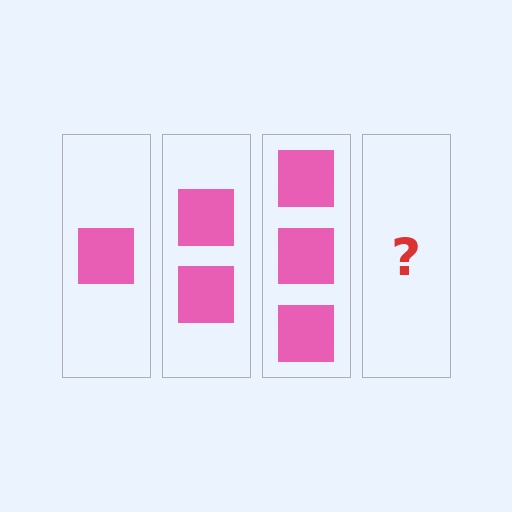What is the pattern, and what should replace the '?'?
The pattern is that each step adds one more square. The '?' should be 4 squares.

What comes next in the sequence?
The next element should be 4 squares.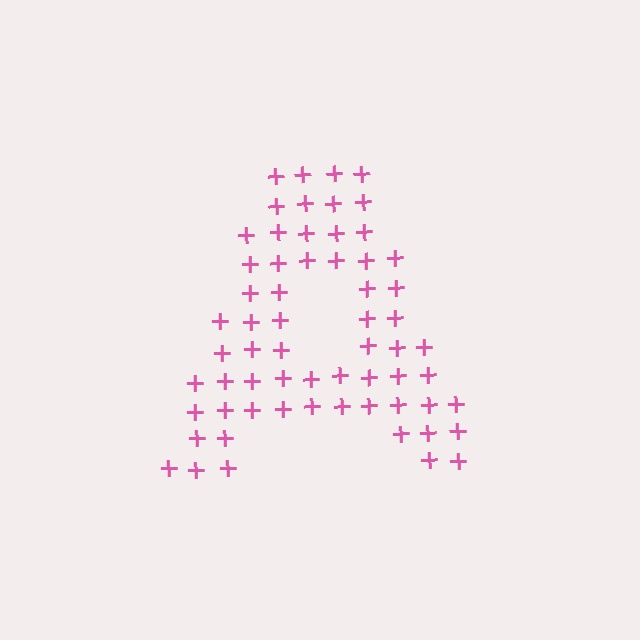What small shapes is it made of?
It is made of small plus signs.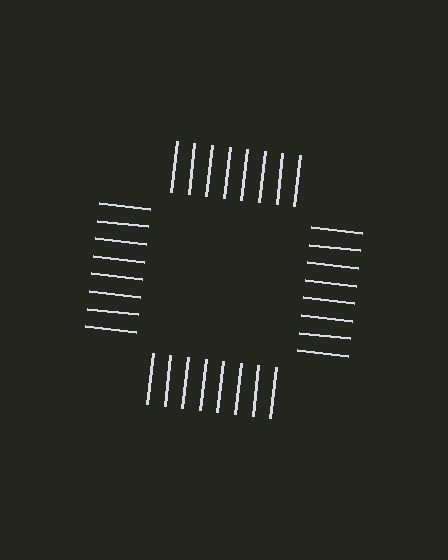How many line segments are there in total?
32 — 8 along each of the 4 edges.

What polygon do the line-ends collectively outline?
An illusory square — the line segments terminate on its edges but no continuous stroke is drawn.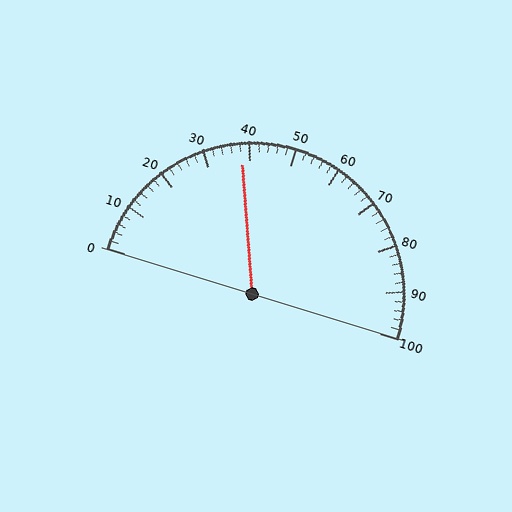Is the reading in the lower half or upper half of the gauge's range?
The reading is in the lower half of the range (0 to 100).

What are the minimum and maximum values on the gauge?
The gauge ranges from 0 to 100.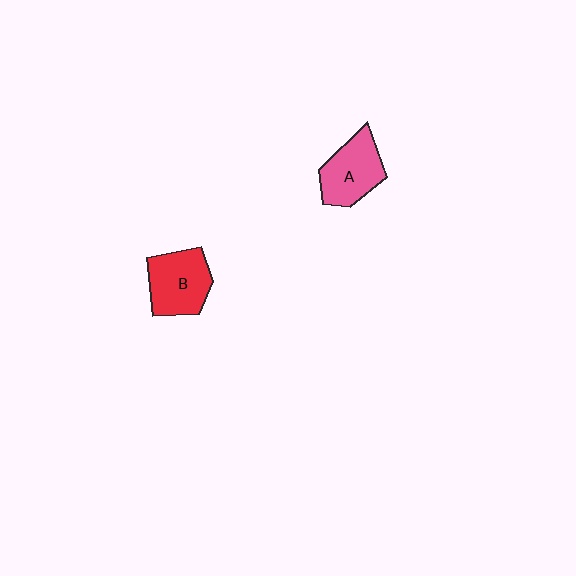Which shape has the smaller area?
Shape A (pink).